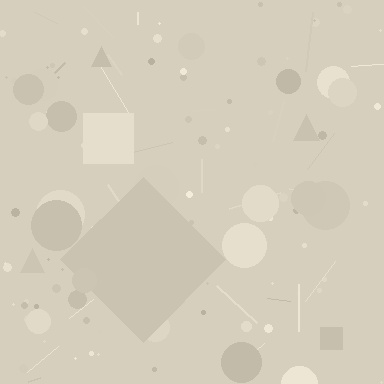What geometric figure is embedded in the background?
A diamond is embedded in the background.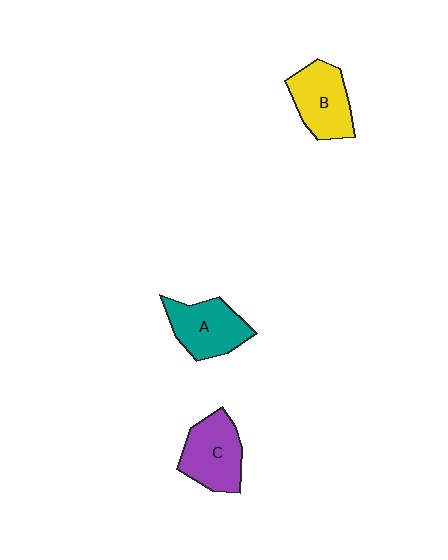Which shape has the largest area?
Shape C (purple).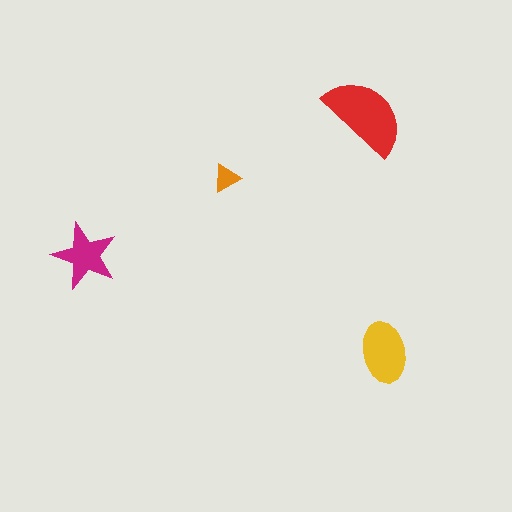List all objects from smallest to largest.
The orange triangle, the magenta star, the yellow ellipse, the red semicircle.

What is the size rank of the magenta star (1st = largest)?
3rd.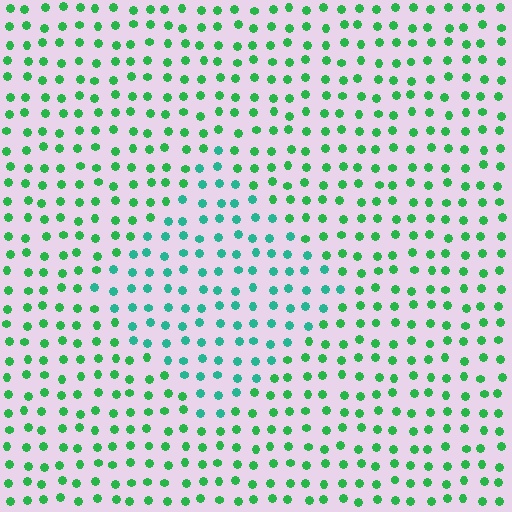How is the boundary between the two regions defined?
The boundary is defined purely by a slight shift in hue (about 32 degrees). Spacing, size, and orientation are identical on both sides.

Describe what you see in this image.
The image is filled with small green elements in a uniform arrangement. A diamond-shaped region is visible where the elements are tinted to a slightly different hue, forming a subtle color boundary.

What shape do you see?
I see a diamond.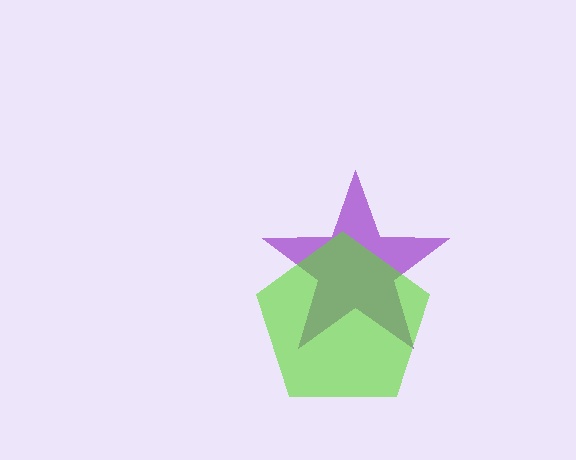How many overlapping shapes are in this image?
There are 2 overlapping shapes in the image.